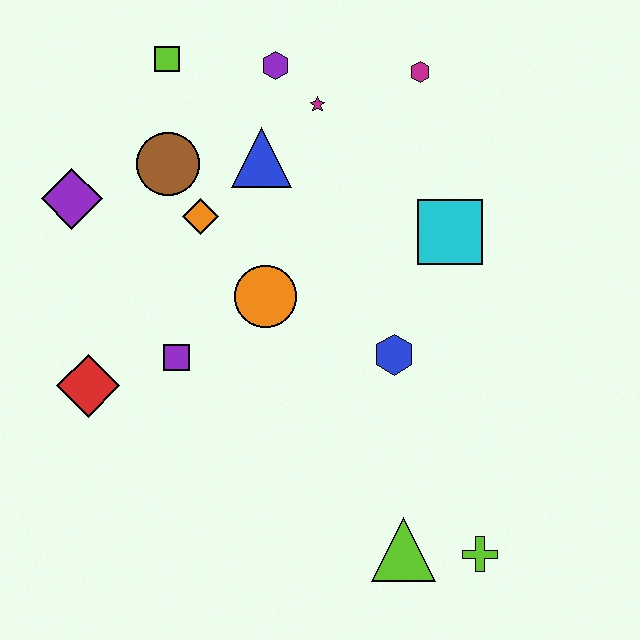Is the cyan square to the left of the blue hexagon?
No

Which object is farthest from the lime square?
The lime cross is farthest from the lime square.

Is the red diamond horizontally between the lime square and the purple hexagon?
No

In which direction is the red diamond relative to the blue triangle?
The red diamond is below the blue triangle.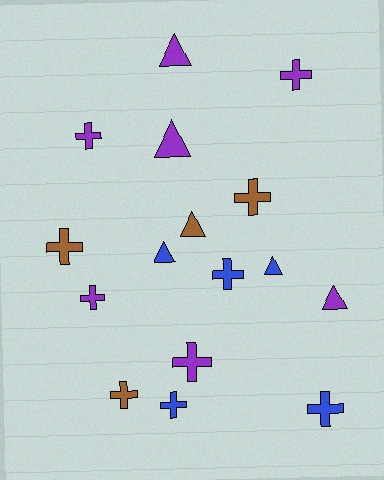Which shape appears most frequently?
Cross, with 10 objects.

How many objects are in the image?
There are 16 objects.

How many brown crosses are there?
There are 3 brown crosses.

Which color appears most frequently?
Purple, with 7 objects.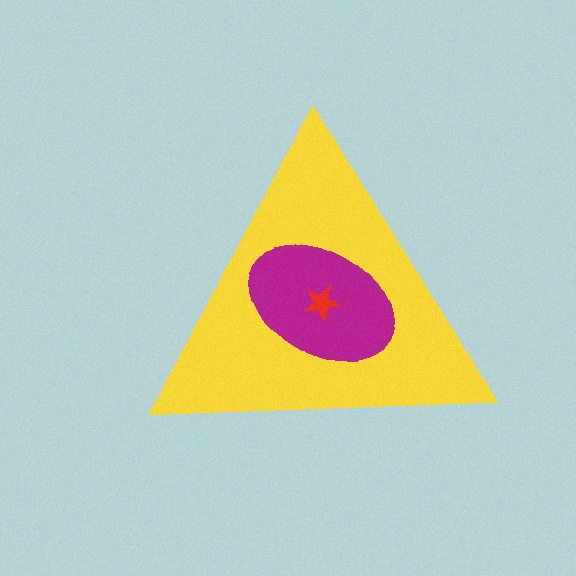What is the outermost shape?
The yellow triangle.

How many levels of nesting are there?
3.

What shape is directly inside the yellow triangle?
The magenta ellipse.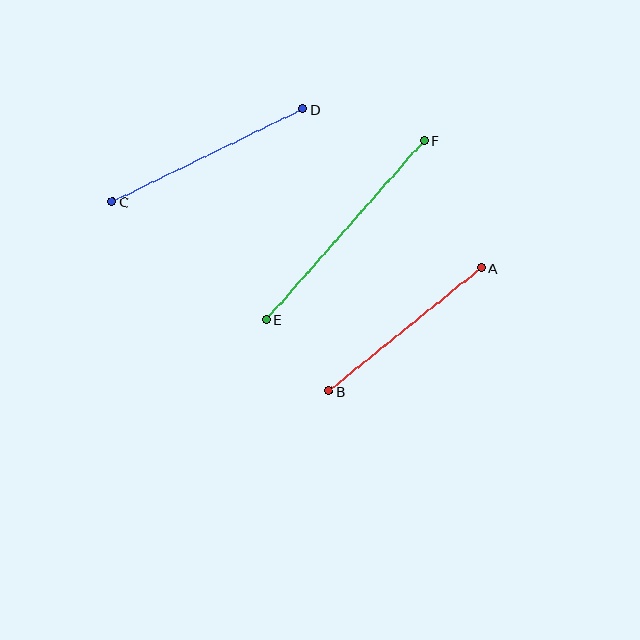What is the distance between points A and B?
The distance is approximately 196 pixels.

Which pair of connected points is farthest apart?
Points E and F are farthest apart.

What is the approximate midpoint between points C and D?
The midpoint is at approximately (207, 155) pixels.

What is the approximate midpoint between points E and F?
The midpoint is at approximately (345, 230) pixels.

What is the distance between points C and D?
The distance is approximately 212 pixels.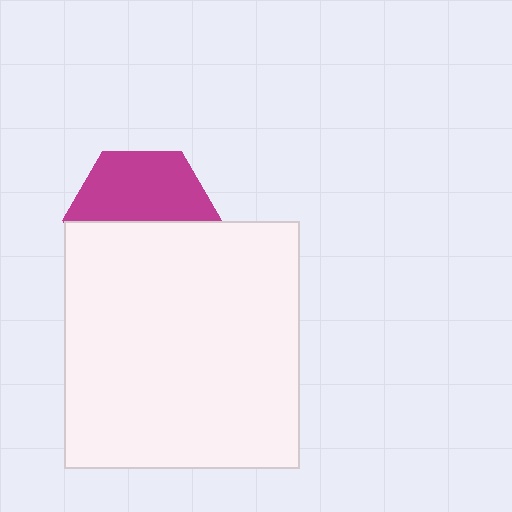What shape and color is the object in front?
The object in front is a white rectangle.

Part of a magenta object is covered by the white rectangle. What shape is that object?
It is a hexagon.